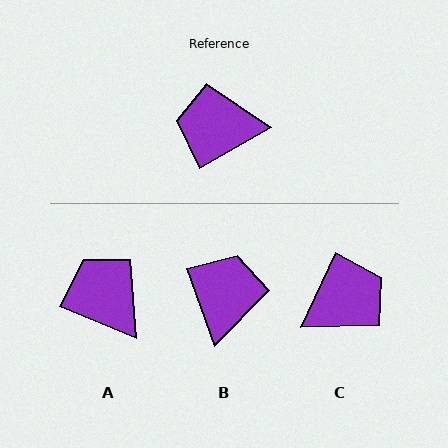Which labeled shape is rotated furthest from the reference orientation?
C, about 145 degrees away.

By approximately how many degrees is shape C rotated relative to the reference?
Approximately 145 degrees clockwise.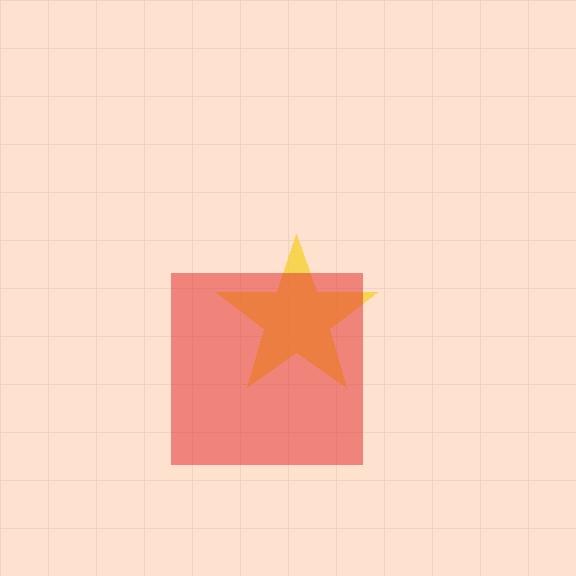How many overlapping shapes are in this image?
There are 2 overlapping shapes in the image.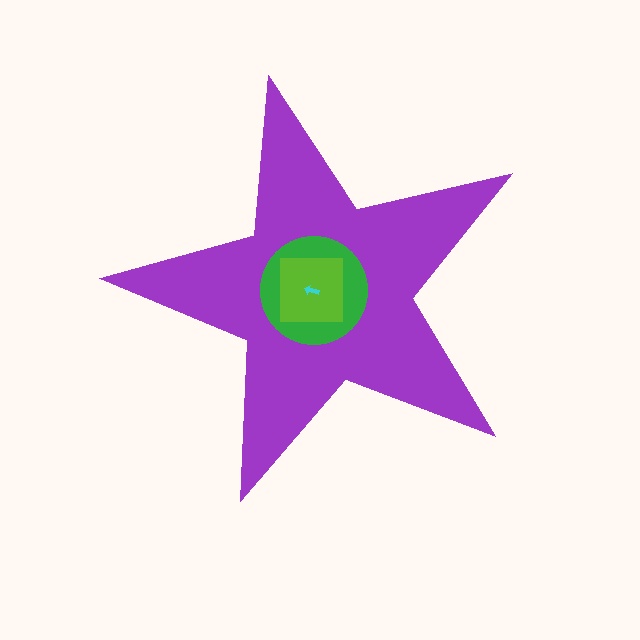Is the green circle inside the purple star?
Yes.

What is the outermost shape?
The purple star.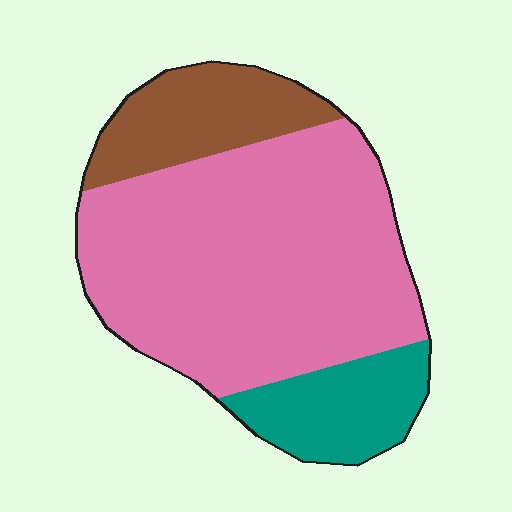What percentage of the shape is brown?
Brown covers 18% of the shape.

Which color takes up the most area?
Pink, at roughly 65%.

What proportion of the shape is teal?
Teal takes up about one sixth (1/6) of the shape.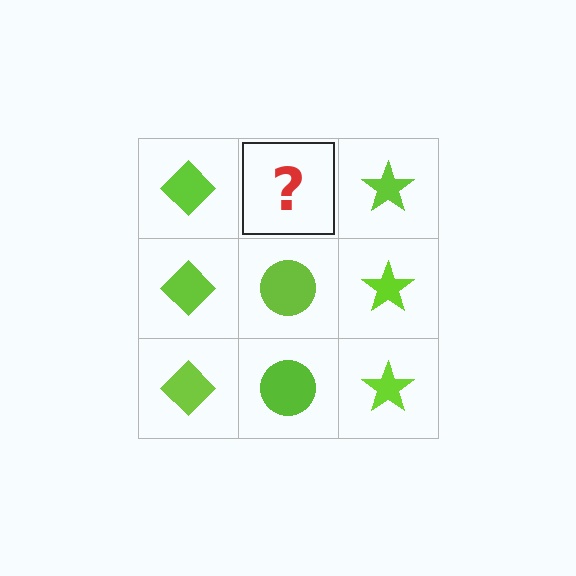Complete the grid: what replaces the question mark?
The question mark should be replaced with a lime circle.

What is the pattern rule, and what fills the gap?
The rule is that each column has a consistent shape. The gap should be filled with a lime circle.